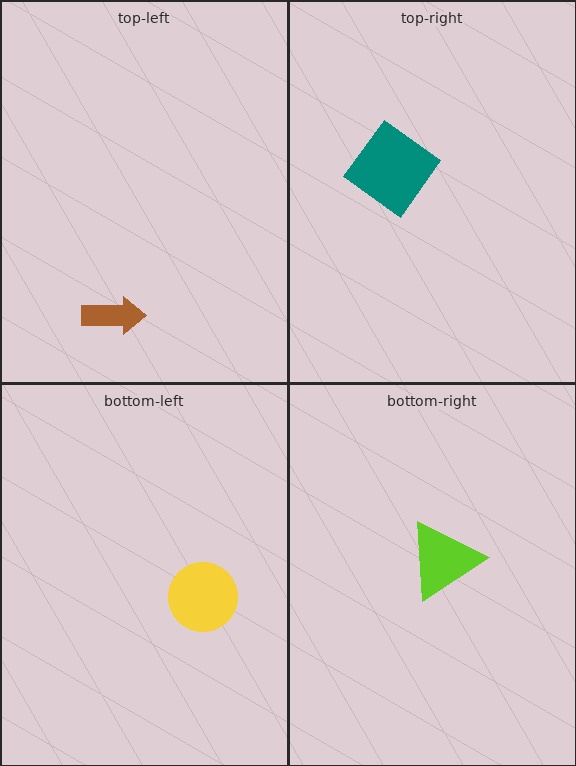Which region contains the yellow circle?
The bottom-left region.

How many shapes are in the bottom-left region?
1.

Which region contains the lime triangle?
The bottom-right region.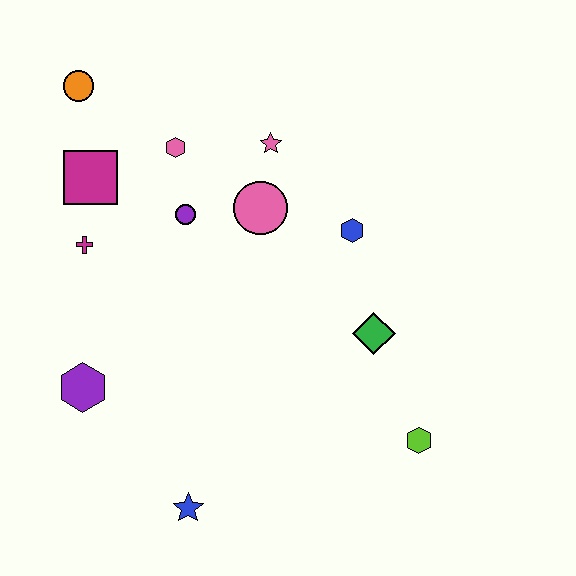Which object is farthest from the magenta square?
The lime hexagon is farthest from the magenta square.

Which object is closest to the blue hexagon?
The pink circle is closest to the blue hexagon.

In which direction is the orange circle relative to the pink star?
The orange circle is to the left of the pink star.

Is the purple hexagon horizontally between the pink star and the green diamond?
No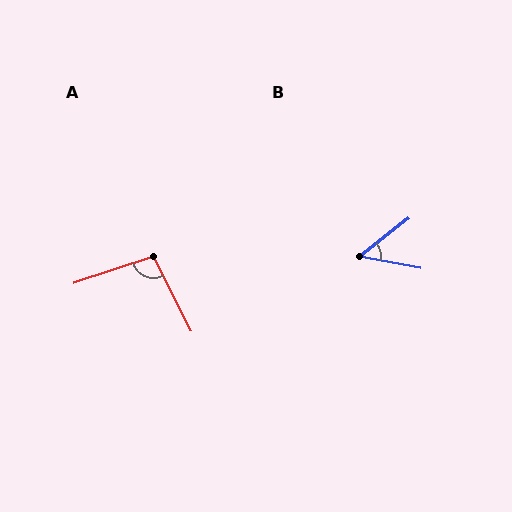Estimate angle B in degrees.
Approximately 48 degrees.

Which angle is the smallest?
B, at approximately 48 degrees.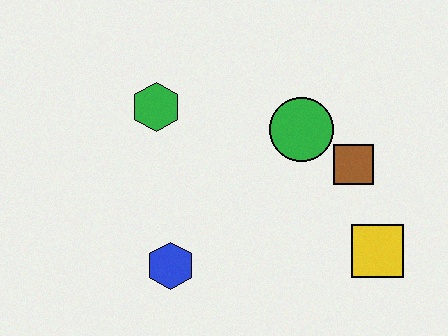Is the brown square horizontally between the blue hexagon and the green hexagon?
No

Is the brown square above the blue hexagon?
Yes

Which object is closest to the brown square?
The green circle is closest to the brown square.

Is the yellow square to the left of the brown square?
No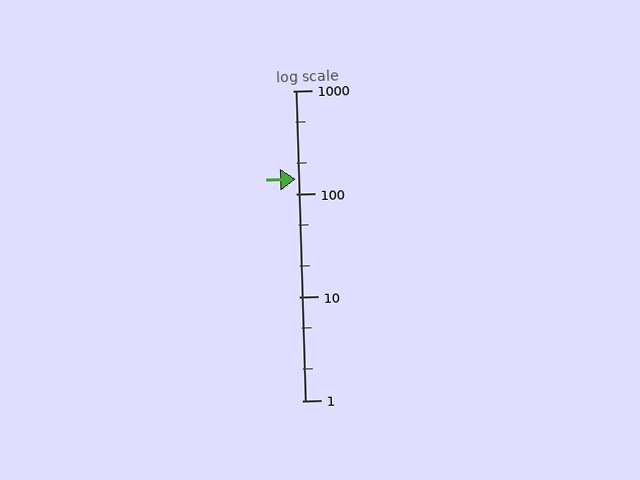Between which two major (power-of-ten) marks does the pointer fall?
The pointer is between 100 and 1000.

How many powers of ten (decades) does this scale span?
The scale spans 3 decades, from 1 to 1000.